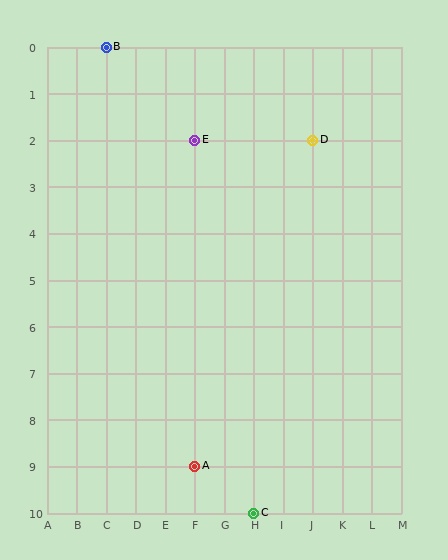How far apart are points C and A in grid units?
Points C and A are 2 columns and 1 row apart (about 2.2 grid units diagonally).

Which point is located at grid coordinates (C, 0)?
Point B is at (C, 0).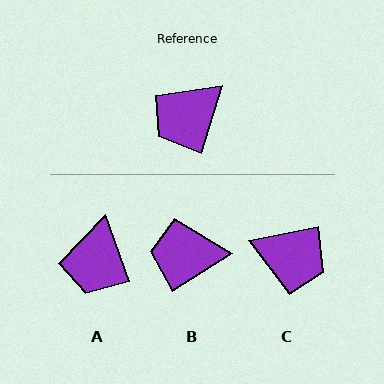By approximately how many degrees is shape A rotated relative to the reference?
Approximately 38 degrees counter-clockwise.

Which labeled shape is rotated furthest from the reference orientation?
C, about 118 degrees away.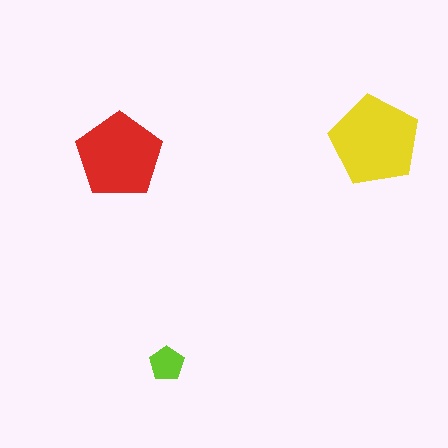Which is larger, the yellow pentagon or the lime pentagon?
The yellow one.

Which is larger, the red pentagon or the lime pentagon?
The red one.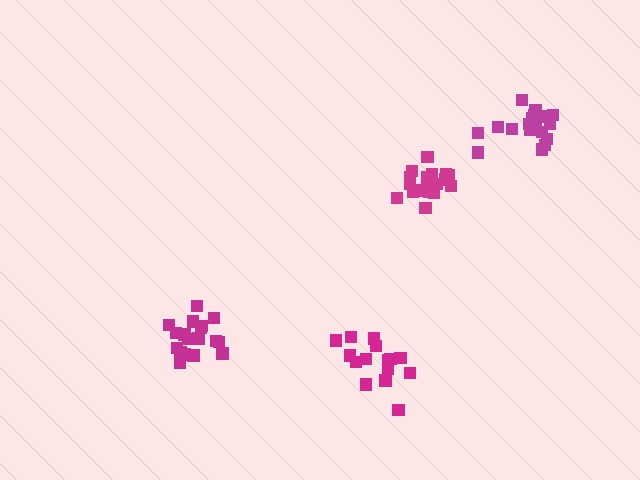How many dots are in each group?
Group 1: 20 dots, Group 2: 19 dots, Group 3: 20 dots, Group 4: 15 dots (74 total).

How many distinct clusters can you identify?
There are 4 distinct clusters.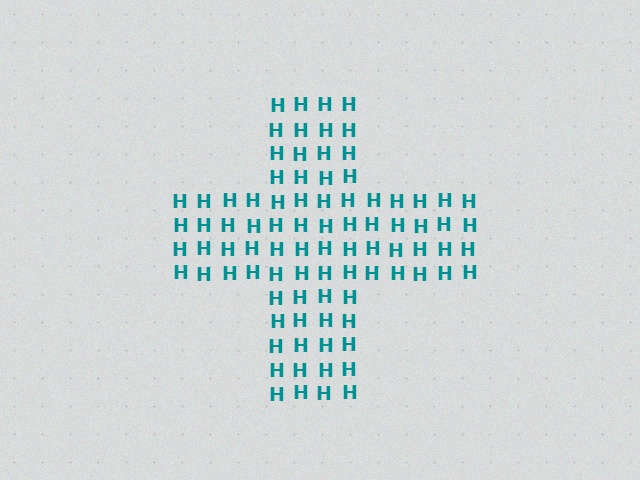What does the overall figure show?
The overall figure shows a cross.